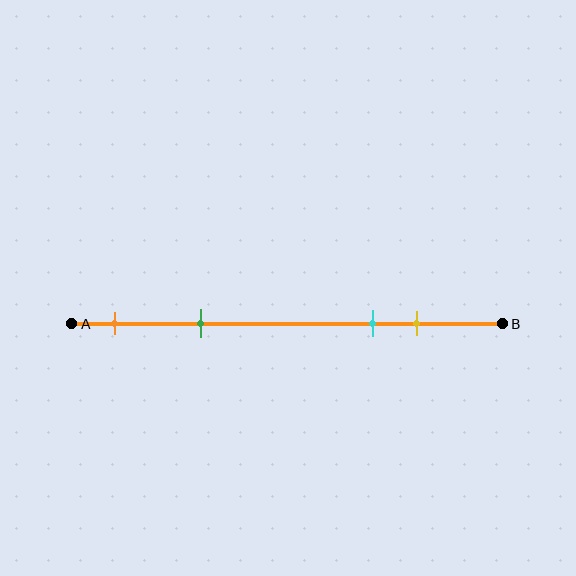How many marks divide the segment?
There are 4 marks dividing the segment.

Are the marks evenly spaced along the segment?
No, the marks are not evenly spaced.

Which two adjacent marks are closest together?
The cyan and yellow marks are the closest adjacent pair.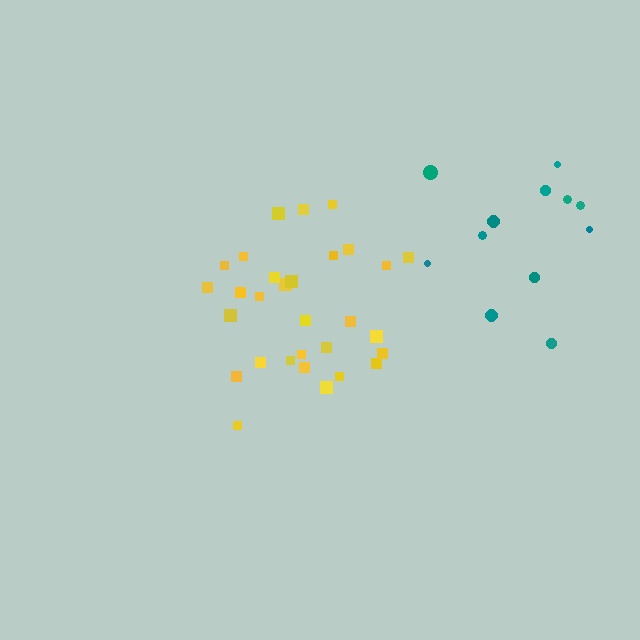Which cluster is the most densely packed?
Yellow.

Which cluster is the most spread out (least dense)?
Teal.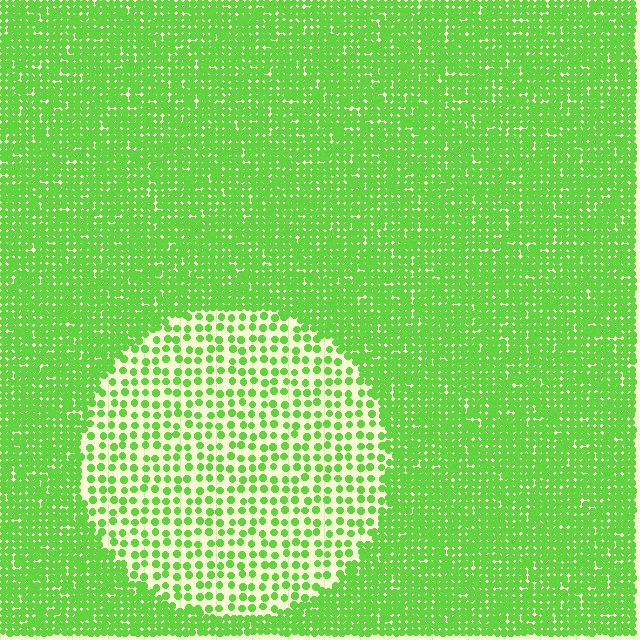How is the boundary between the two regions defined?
The boundary is defined by a change in element density (approximately 2.5x ratio). All elements are the same color, size, and shape.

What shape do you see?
I see a circle.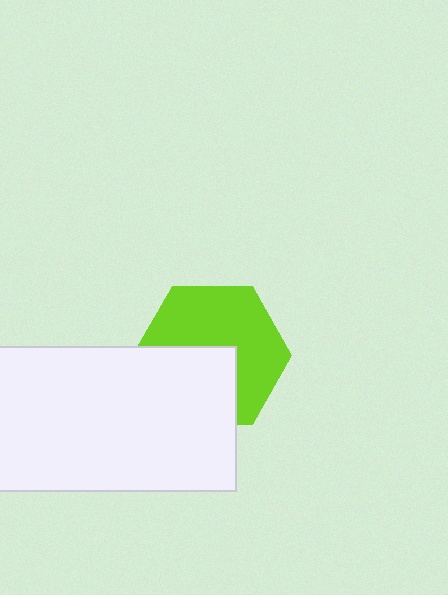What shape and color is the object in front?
The object in front is a white rectangle.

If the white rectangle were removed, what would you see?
You would see the complete lime hexagon.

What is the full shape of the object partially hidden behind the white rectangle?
The partially hidden object is a lime hexagon.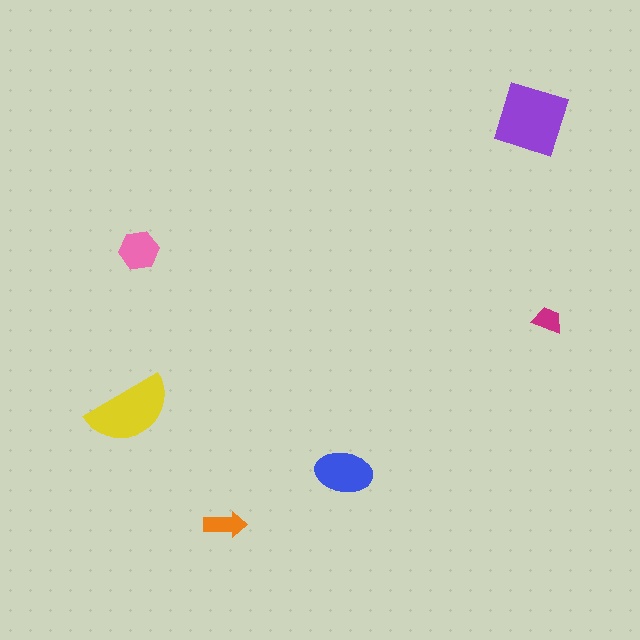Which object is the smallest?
The magenta trapezoid.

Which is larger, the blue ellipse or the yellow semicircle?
The yellow semicircle.